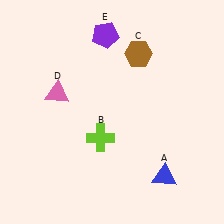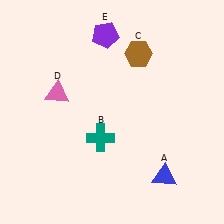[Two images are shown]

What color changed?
The cross (B) changed from lime in Image 1 to teal in Image 2.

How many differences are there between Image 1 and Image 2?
There is 1 difference between the two images.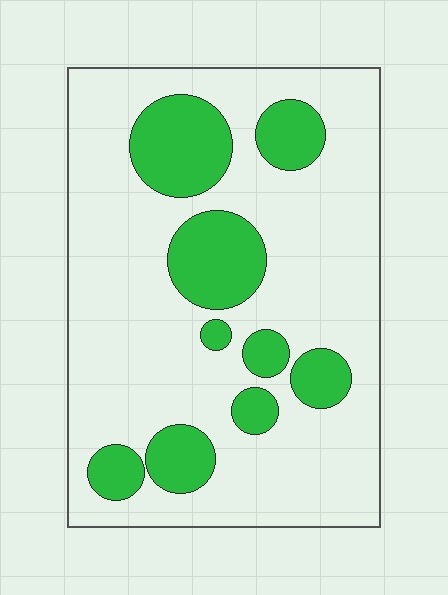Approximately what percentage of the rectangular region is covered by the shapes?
Approximately 25%.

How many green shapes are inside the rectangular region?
9.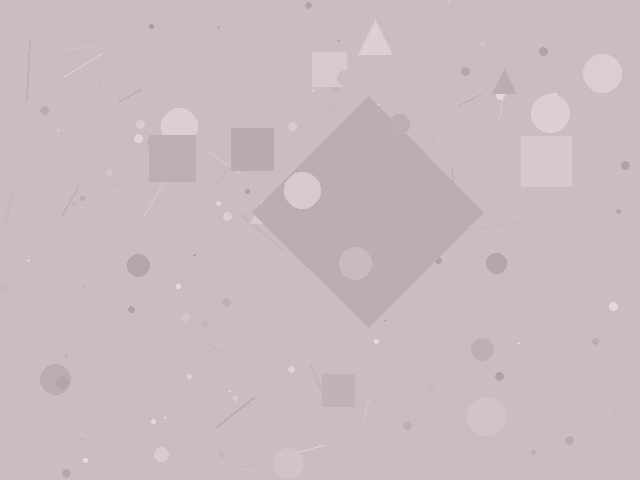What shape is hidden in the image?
A diamond is hidden in the image.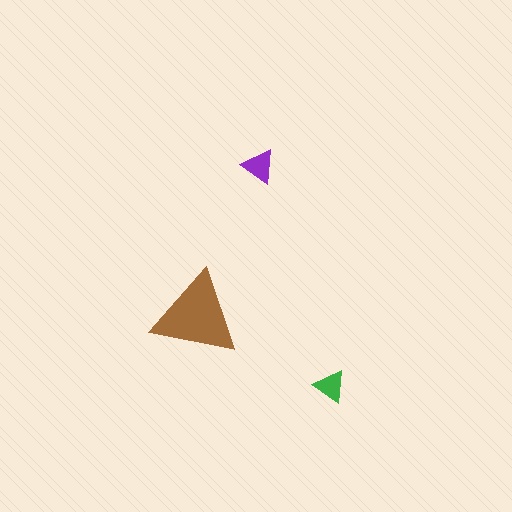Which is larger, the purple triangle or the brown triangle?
The brown one.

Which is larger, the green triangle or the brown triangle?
The brown one.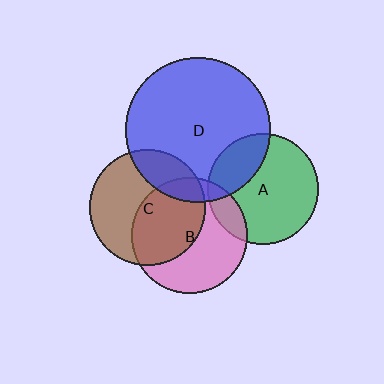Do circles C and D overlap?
Yes.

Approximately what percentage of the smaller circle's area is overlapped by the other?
Approximately 20%.